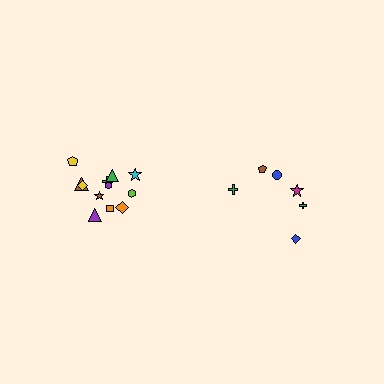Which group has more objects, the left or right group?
The left group.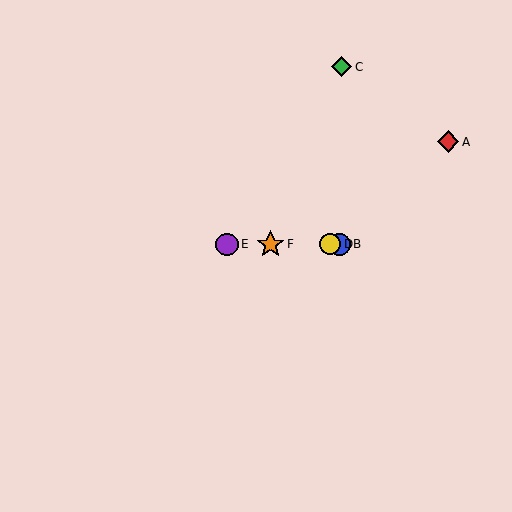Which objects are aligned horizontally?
Objects B, D, E, F are aligned horizontally.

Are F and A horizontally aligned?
No, F is at y≈244 and A is at y≈142.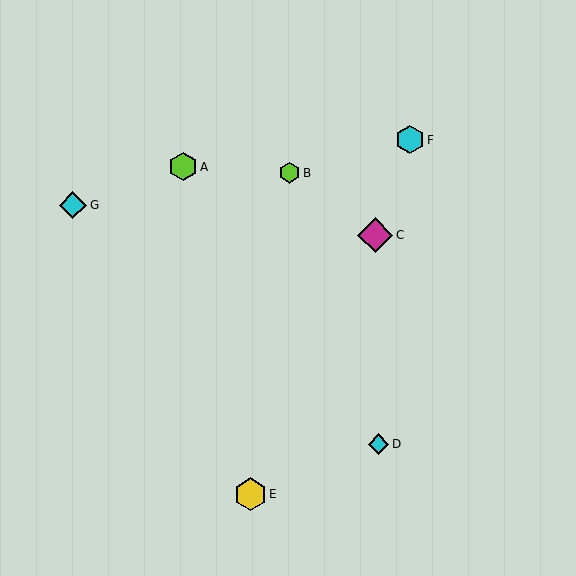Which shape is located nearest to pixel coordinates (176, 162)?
The lime hexagon (labeled A) at (183, 167) is nearest to that location.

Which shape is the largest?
The magenta diamond (labeled C) is the largest.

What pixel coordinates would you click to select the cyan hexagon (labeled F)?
Click at (410, 140) to select the cyan hexagon F.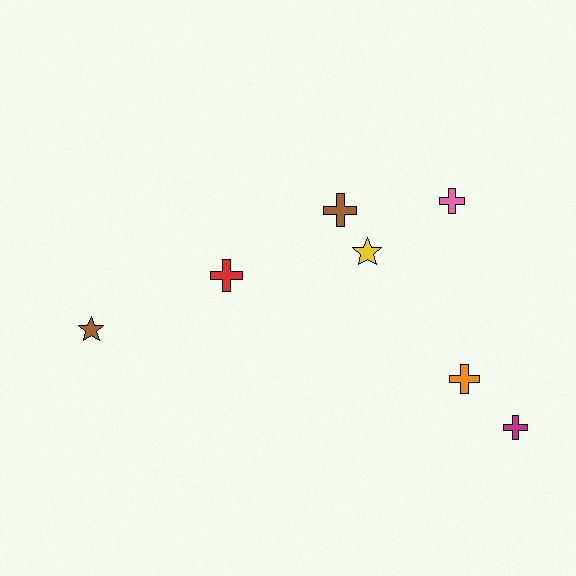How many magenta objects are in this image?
There is 1 magenta object.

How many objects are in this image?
There are 7 objects.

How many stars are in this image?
There are 2 stars.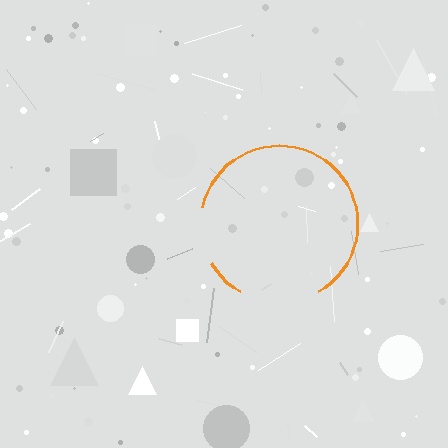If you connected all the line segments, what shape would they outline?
They would outline a circle.